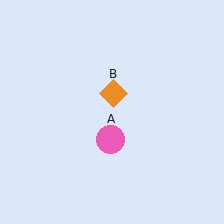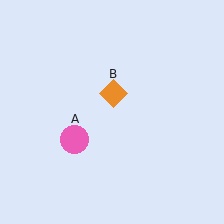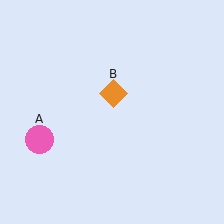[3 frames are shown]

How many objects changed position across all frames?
1 object changed position: pink circle (object A).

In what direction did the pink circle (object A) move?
The pink circle (object A) moved left.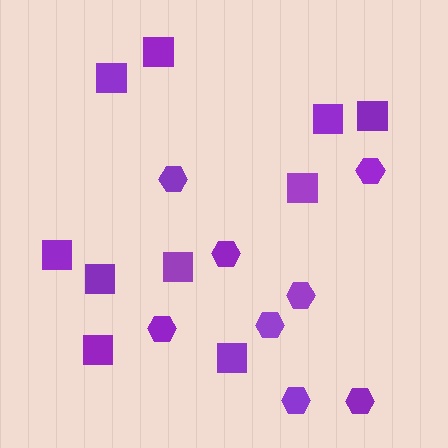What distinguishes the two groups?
There are 2 groups: one group of squares (10) and one group of hexagons (8).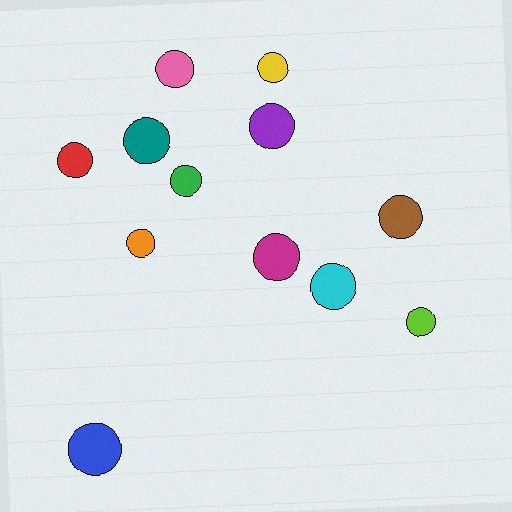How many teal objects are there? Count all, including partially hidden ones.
There is 1 teal object.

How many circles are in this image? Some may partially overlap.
There are 12 circles.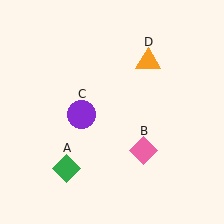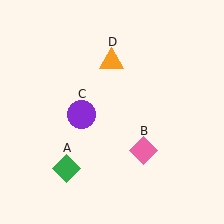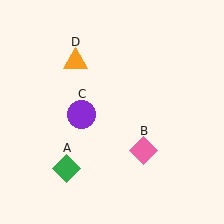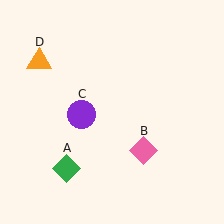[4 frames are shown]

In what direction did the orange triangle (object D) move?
The orange triangle (object D) moved left.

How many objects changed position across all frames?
1 object changed position: orange triangle (object D).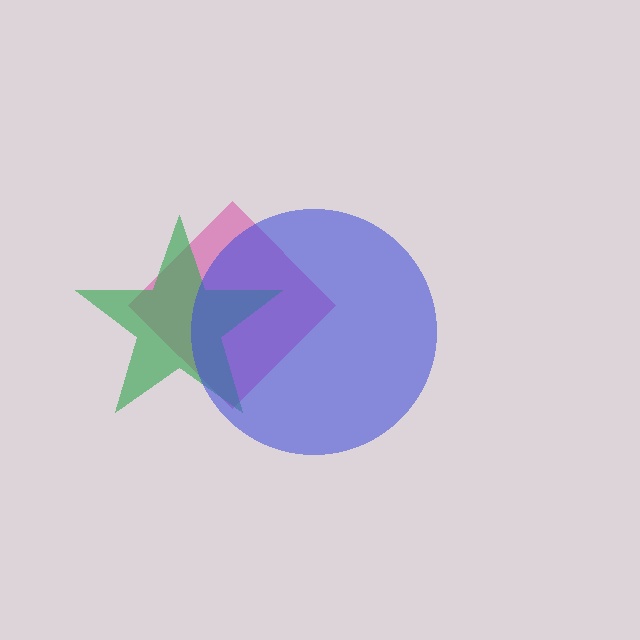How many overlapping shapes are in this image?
There are 3 overlapping shapes in the image.